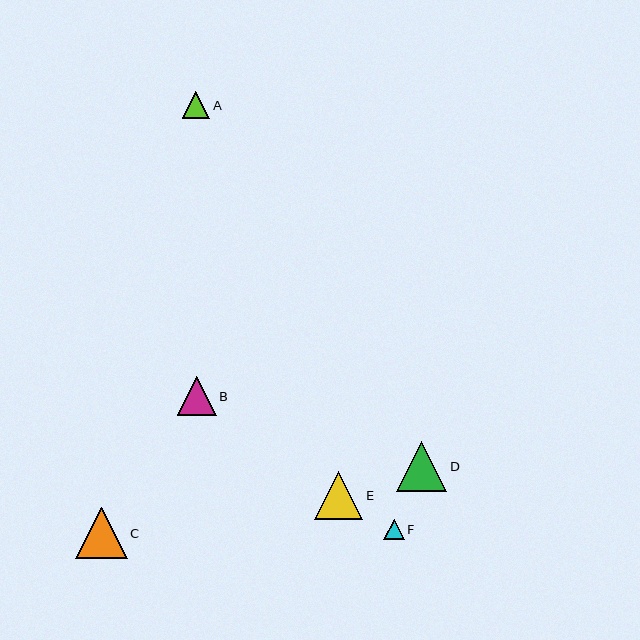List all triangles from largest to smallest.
From largest to smallest: C, D, E, B, A, F.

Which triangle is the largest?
Triangle C is the largest with a size of approximately 51 pixels.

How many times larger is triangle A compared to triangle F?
Triangle A is approximately 1.4 times the size of triangle F.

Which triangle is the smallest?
Triangle F is the smallest with a size of approximately 20 pixels.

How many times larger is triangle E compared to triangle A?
Triangle E is approximately 1.7 times the size of triangle A.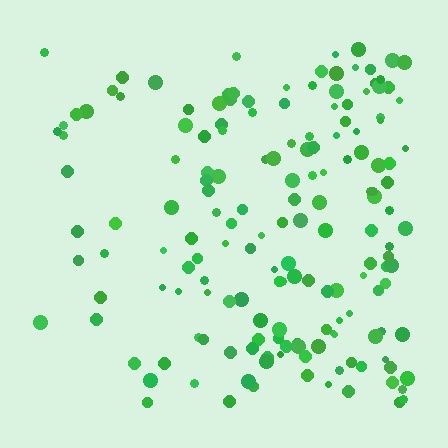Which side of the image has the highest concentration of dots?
The right.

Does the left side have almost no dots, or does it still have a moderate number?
Still a moderate number, just noticeably fewer than the right.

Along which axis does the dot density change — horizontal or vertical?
Horizontal.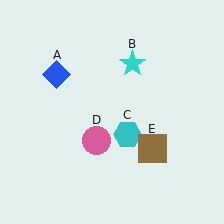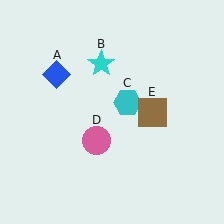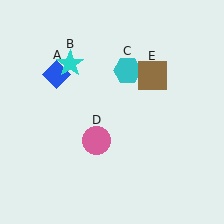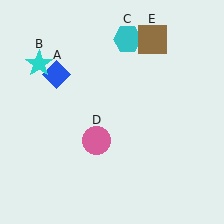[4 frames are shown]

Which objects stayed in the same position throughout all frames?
Blue diamond (object A) and pink circle (object D) remained stationary.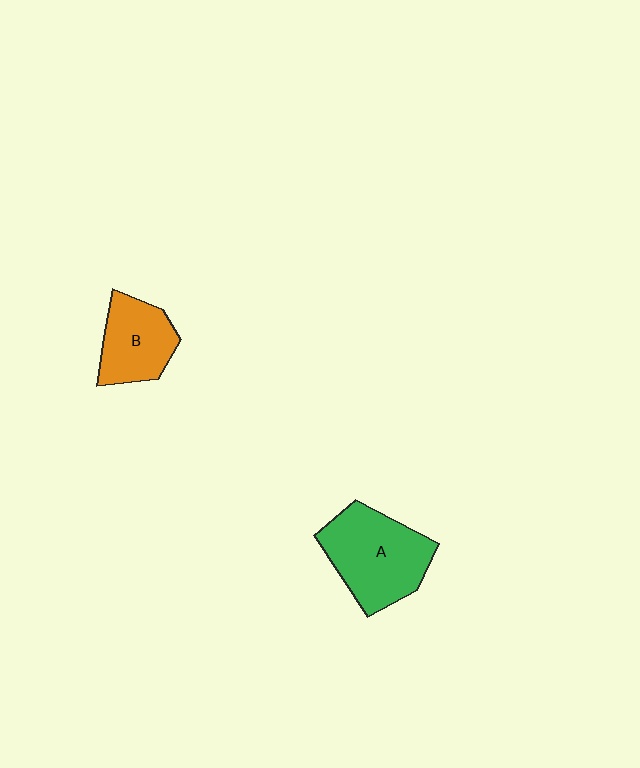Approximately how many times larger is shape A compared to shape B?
Approximately 1.5 times.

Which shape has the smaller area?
Shape B (orange).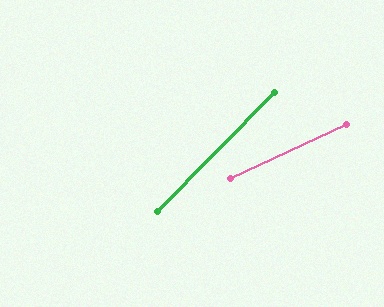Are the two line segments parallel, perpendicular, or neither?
Neither parallel nor perpendicular — they differ by about 21°.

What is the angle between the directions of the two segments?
Approximately 21 degrees.